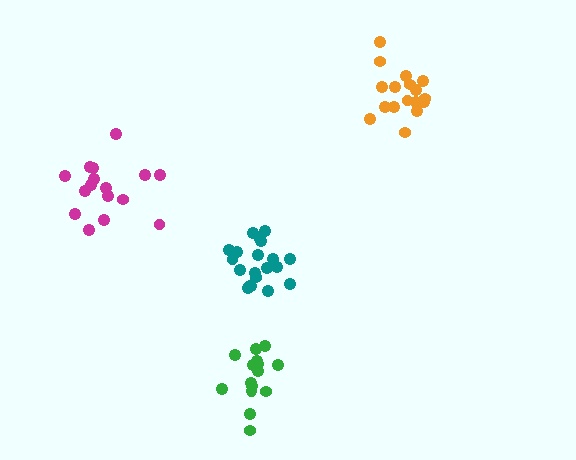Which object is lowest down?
The green cluster is bottommost.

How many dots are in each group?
Group 1: 15 dots, Group 2: 20 dots, Group 3: 16 dots, Group 4: 17 dots (68 total).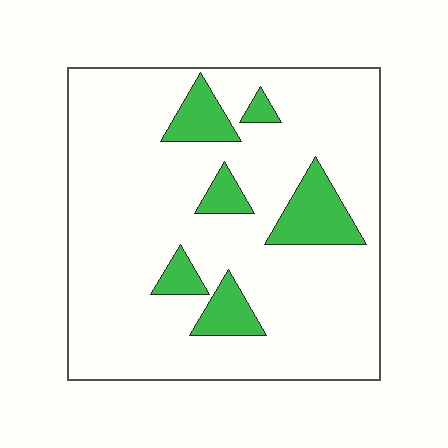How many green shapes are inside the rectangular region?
6.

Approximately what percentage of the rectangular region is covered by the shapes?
Approximately 15%.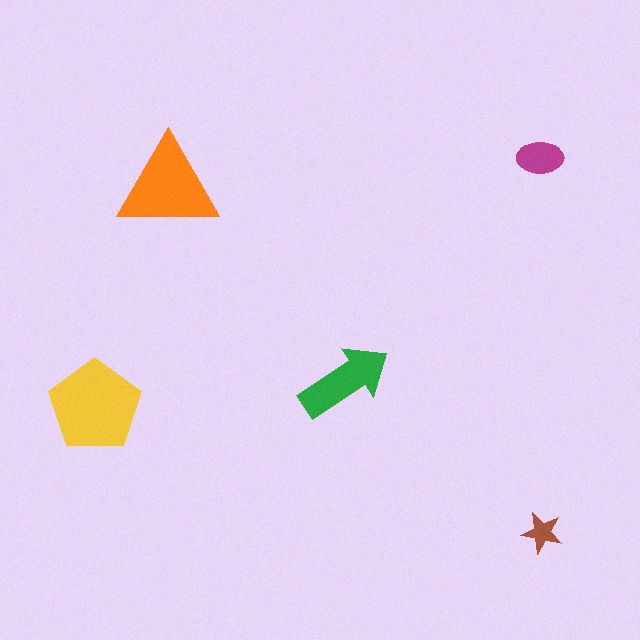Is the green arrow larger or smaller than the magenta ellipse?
Larger.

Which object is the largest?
The yellow pentagon.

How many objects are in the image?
There are 5 objects in the image.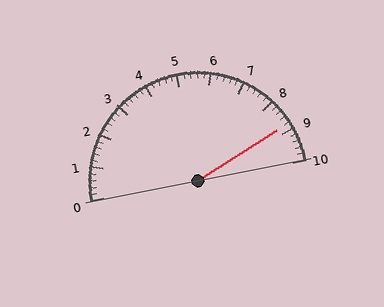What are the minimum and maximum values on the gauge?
The gauge ranges from 0 to 10.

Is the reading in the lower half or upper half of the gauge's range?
The reading is in the upper half of the range (0 to 10).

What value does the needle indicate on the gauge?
The needle indicates approximately 8.8.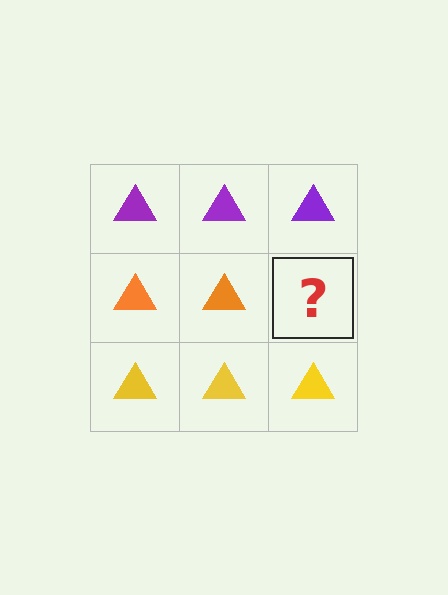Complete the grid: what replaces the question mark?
The question mark should be replaced with an orange triangle.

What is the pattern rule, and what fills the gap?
The rule is that each row has a consistent color. The gap should be filled with an orange triangle.